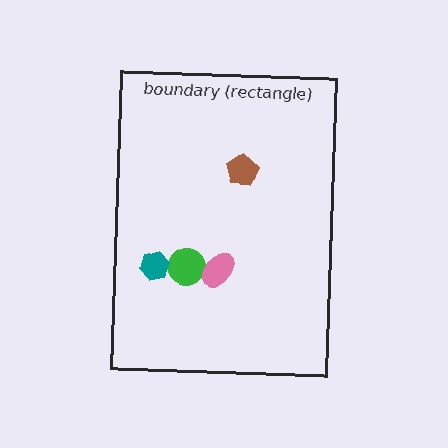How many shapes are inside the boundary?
4 inside, 0 outside.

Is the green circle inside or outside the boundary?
Inside.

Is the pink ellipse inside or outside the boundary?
Inside.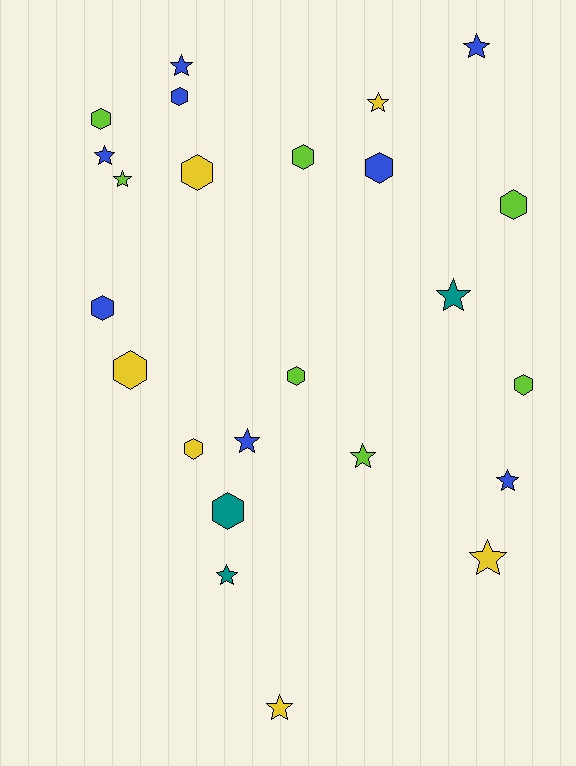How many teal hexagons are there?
There is 1 teal hexagon.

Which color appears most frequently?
Blue, with 8 objects.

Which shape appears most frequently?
Star, with 12 objects.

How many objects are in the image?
There are 24 objects.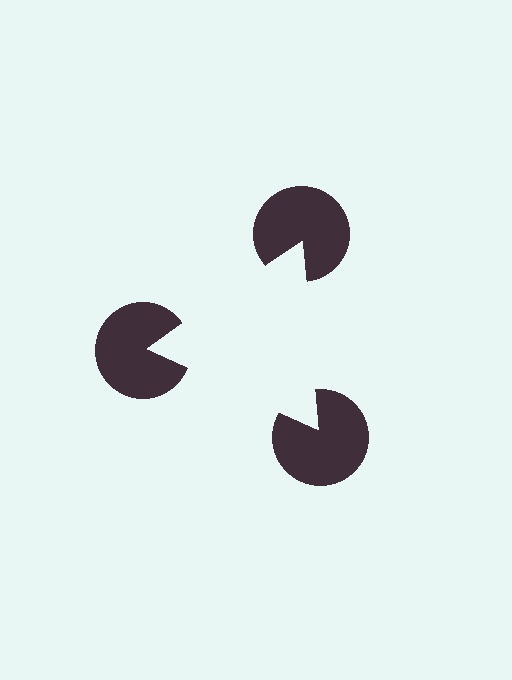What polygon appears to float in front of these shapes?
An illusory triangle — its edges are inferred from the aligned wedge cuts in the pac-man discs, not physically drawn.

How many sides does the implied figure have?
3 sides.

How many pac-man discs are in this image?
There are 3 — one at each vertex of the illusory triangle.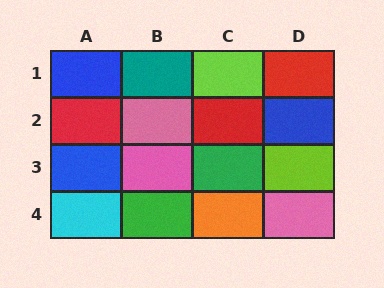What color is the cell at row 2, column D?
Blue.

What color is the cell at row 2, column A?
Red.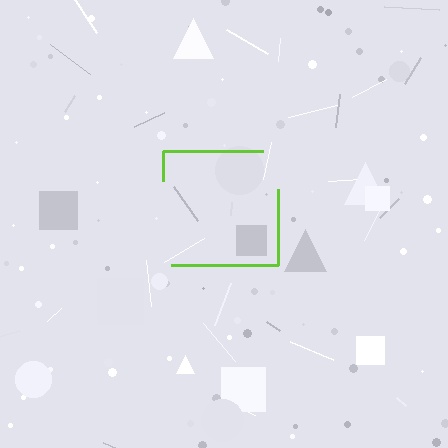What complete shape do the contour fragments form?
The contour fragments form a square.